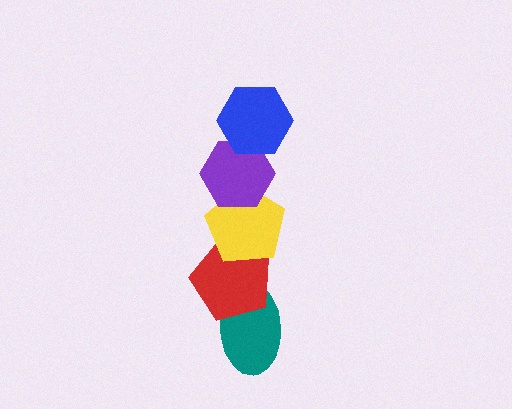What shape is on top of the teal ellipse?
The red pentagon is on top of the teal ellipse.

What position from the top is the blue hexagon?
The blue hexagon is 1st from the top.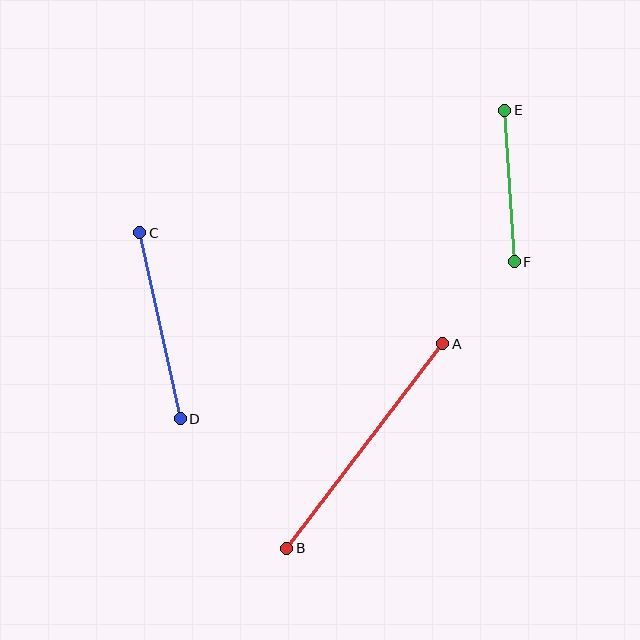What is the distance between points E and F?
The distance is approximately 151 pixels.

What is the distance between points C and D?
The distance is approximately 190 pixels.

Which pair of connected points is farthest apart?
Points A and B are farthest apart.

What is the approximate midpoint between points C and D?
The midpoint is at approximately (160, 326) pixels.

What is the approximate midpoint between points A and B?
The midpoint is at approximately (365, 446) pixels.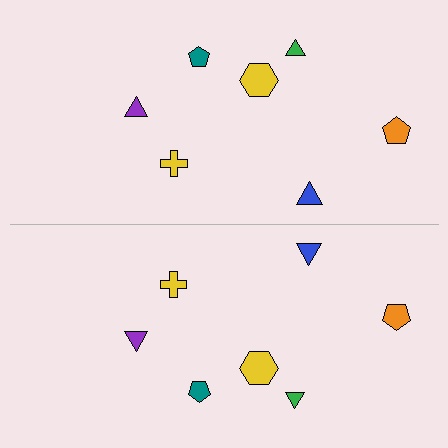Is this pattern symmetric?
Yes, this pattern has bilateral (reflection) symmetry.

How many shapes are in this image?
There are 14 shapes in this image.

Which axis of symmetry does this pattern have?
The pattern has a horizontal axis of symmetry running through the center of the image.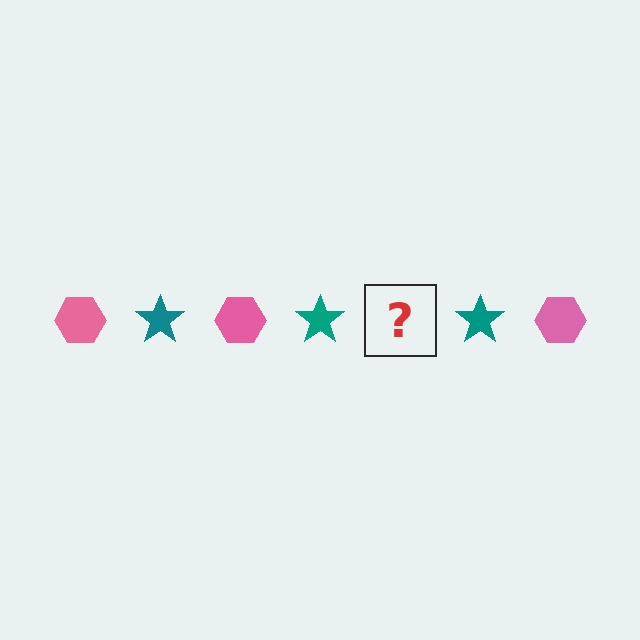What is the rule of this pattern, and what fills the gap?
The rule is that the pattern alternates between pink hexagon and teal star. The gap should be filled with a pink hexagon.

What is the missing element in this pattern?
The missing element is a pink hexagon.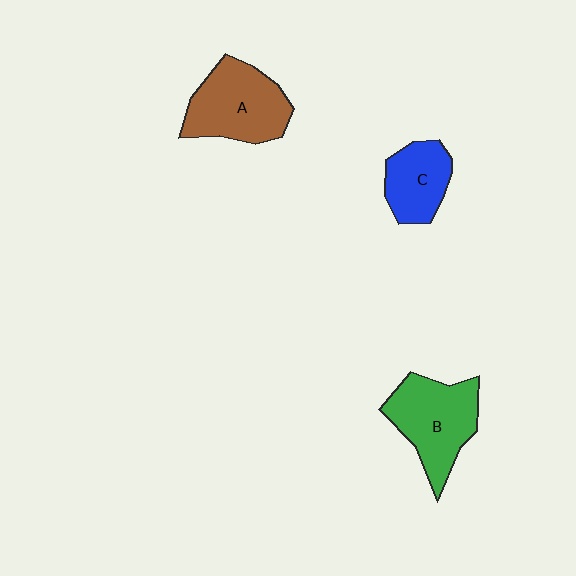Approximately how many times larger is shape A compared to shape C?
Approximately 1.5 times.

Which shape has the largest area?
Shape B (green).